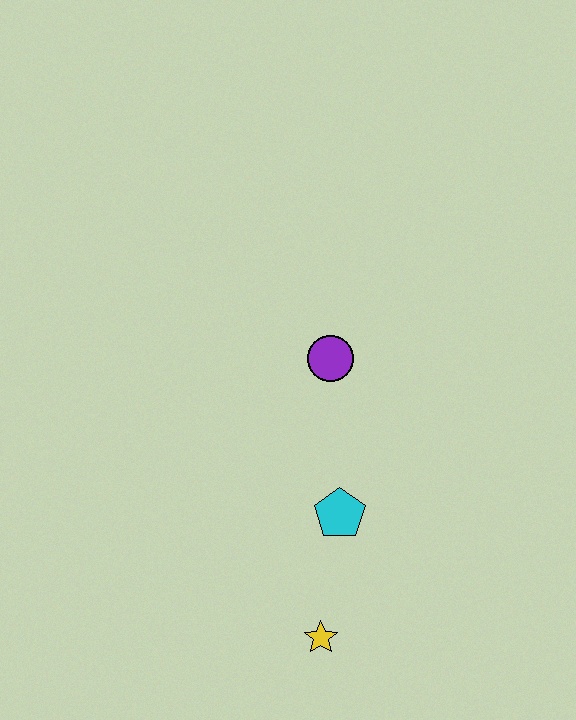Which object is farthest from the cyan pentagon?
The purple circle is farthest from the cyan pentagon.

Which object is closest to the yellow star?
The cyan pentagon is closest to the yellow star.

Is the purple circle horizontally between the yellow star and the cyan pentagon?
Yes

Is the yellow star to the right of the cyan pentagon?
No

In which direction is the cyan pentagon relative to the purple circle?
The cyan pentagon is below the purple circle.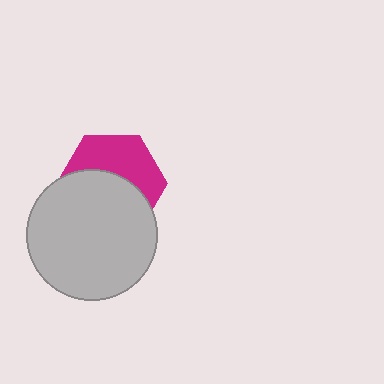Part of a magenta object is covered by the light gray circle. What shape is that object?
It is a hexagon.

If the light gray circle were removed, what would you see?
You would see the complete magenta hexagon.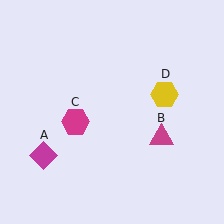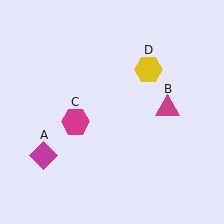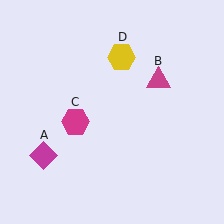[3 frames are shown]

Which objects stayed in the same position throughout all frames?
Magenta diamond (object A) and magenta hexagon (object C) remained stationary.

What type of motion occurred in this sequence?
The magenta triangle (object B), yellow hexagon (object D) rotated counterclockwise around the center of the scene.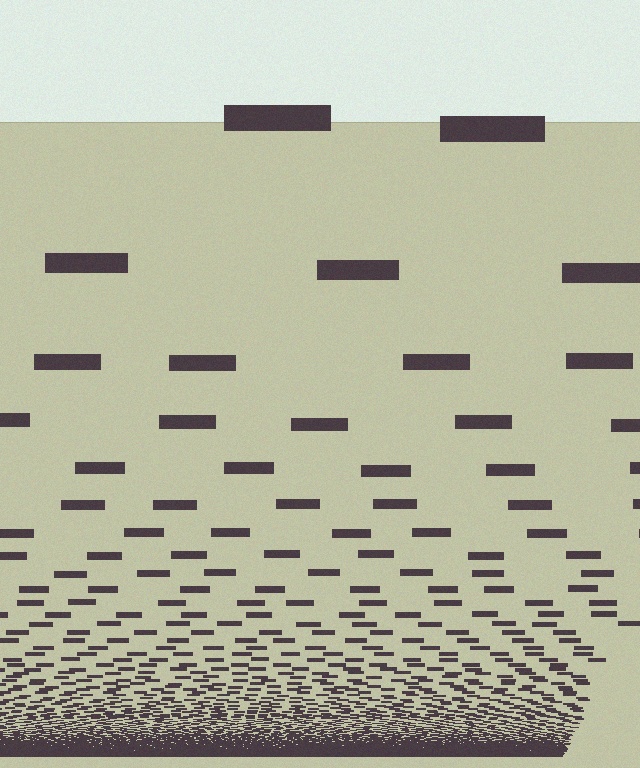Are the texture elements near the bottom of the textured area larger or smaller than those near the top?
Smaller. The gradient is inverted — elements near the bottom are smaller and denser.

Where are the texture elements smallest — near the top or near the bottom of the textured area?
Near the bottom.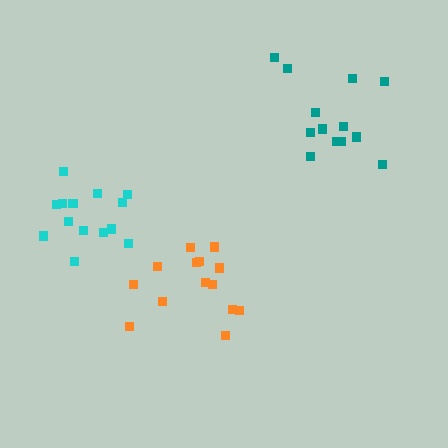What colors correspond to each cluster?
The clusters are colored: orange, cyan, teal.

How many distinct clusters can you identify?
There are 3 distinct clusters.